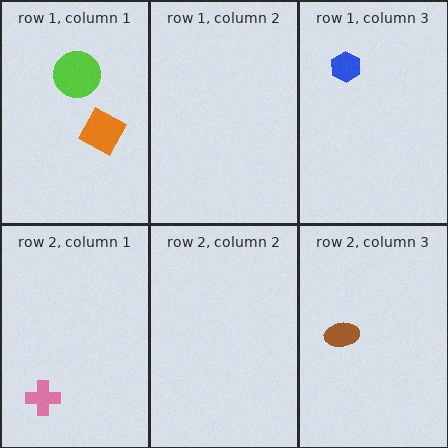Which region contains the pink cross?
The row 2, column 1 region.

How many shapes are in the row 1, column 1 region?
2.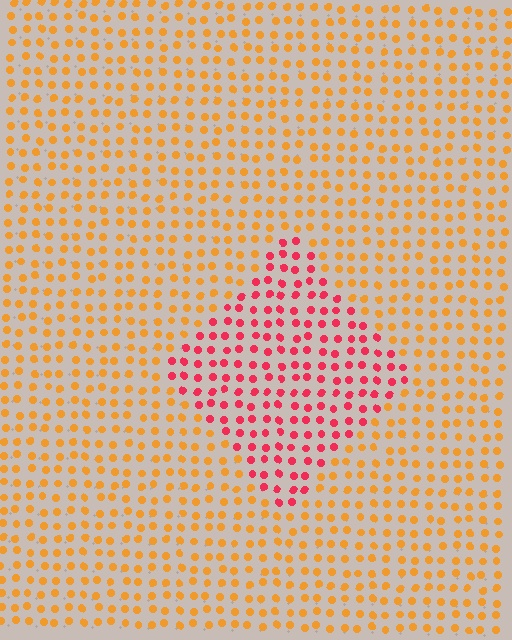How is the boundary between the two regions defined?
The boundary is defined purely by a slight shift in hue (about 47 degrees). Spacing, size, and orientation are identical on both sides.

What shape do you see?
I see a diamond.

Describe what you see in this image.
The image is filled with small orange elements in a uniform arrangement. A diamond-shaped region is visible where the elements are tinted to a slightly different hue, forming a subtle color boundary.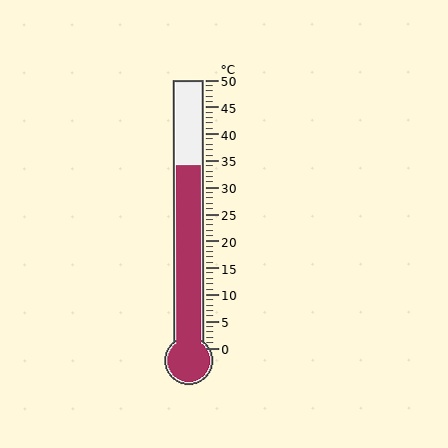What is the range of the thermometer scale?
The thermometer scale ranges from 0°C to 50°C.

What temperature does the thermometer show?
The thermometer shows approximately 34°C.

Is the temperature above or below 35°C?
The temperature is below 35°C.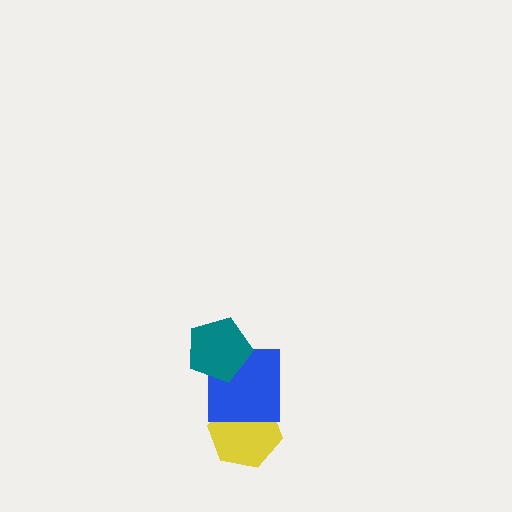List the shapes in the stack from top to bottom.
From top to bottom: the teal pentagon, the blue square, the yellow hexagon.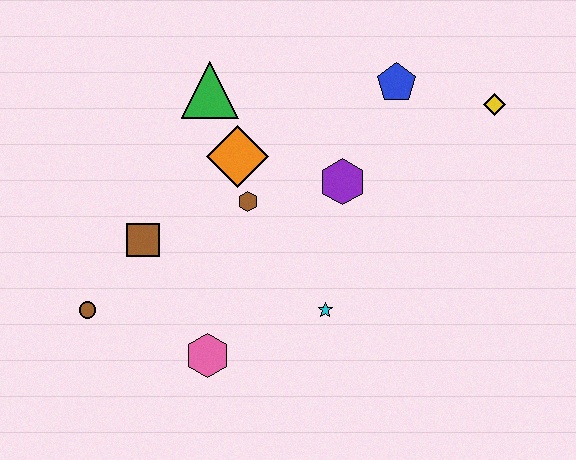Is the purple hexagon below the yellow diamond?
Yes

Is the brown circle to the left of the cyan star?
Yes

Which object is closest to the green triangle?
The orange diamond is closest to the green triangle.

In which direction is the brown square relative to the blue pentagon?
The brown square is to the left of the blue pentagon.